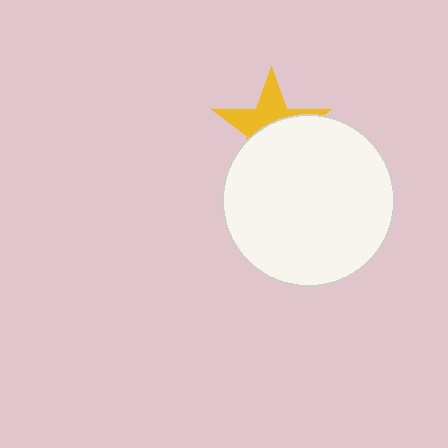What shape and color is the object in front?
The object in front is a white circle.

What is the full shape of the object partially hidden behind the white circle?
The partially hidden object is a yellow star.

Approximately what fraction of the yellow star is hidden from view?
Roughly 56% of the yellow star is hidden behind the white circle.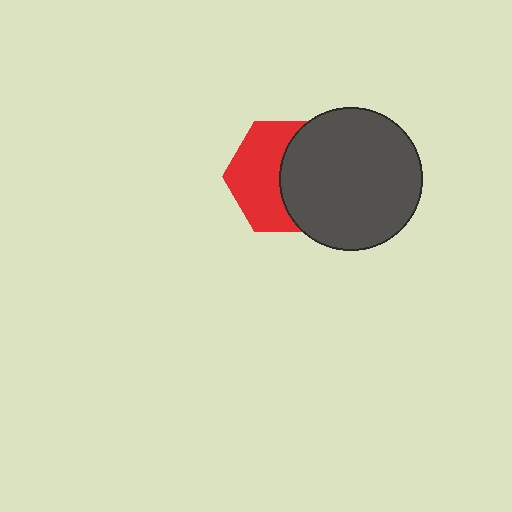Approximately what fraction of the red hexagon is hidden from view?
Roughly 50% of the red hexagon is hidden behind the dark gray circle.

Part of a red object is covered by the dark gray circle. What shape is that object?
It is a hexagon.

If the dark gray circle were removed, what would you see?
You would see the complete red hexagon.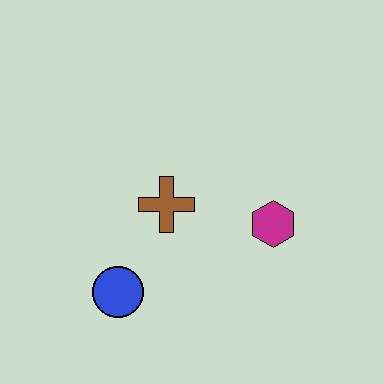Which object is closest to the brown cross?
The blue circle is closest to the brown cross.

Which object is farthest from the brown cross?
The magenta hexagon is farthest from the brown cross.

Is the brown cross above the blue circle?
Yes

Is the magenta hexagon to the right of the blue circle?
Yes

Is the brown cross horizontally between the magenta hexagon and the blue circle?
Yes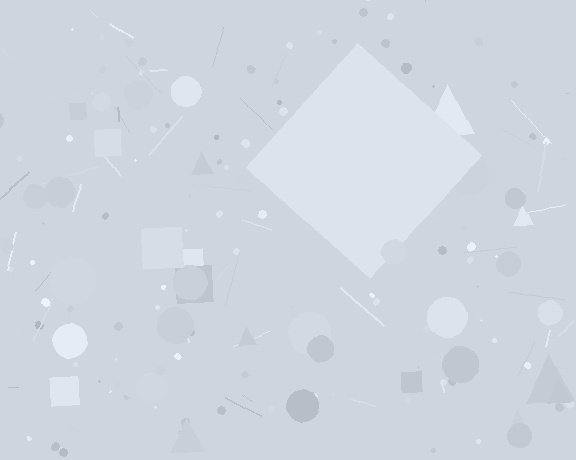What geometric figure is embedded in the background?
A diamond is embedded in the background.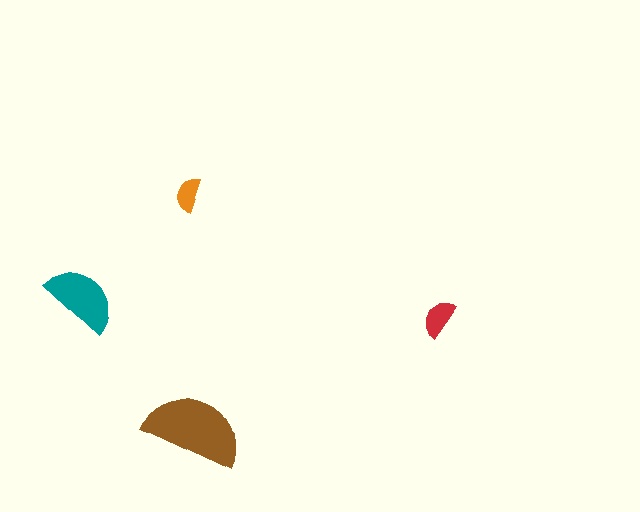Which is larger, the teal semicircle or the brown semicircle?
The brown one.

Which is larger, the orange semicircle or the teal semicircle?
The teal one.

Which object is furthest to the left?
The teal semicircle is leftmost.